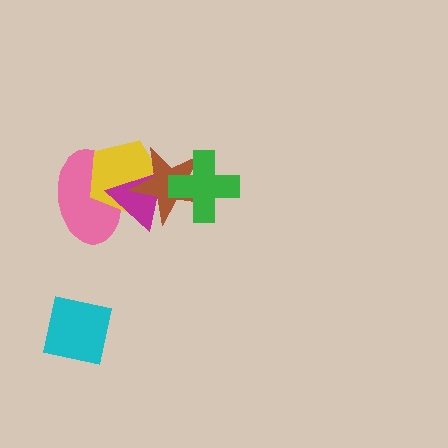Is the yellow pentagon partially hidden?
Yes, it is partially covered by another shape.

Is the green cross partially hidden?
No, no other shape covers it.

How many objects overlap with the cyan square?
0 objects overlap with the cyan square.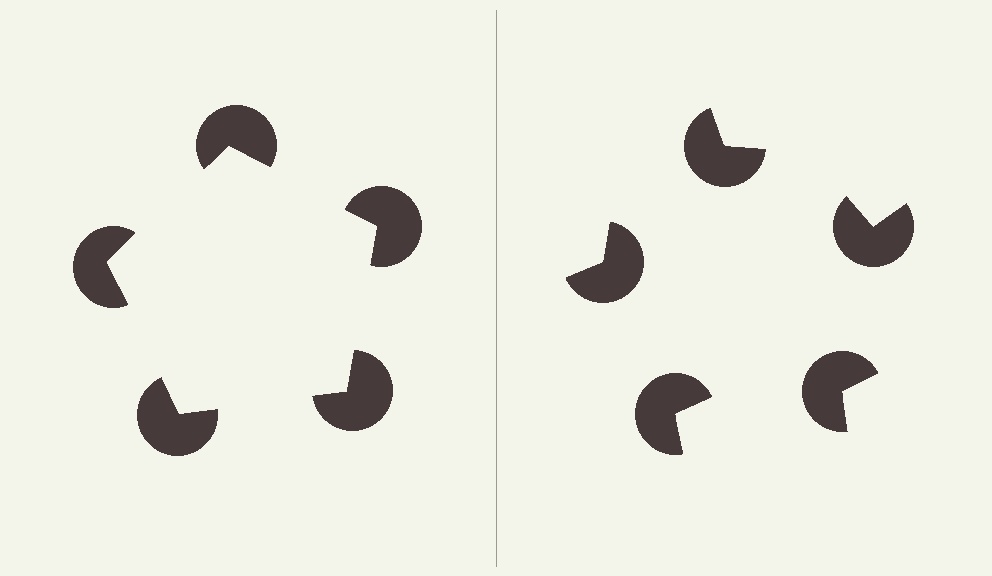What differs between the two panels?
The pac-man discs are positioned identically on both sides; only the wedge orientations differ. On the left they align to a pentagon; on the right they are misaligned.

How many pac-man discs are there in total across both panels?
10 — 5 on each side.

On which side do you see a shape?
An illusory pentagon appears on the left side. On the right side the wedge cuts are rotated, so no coherent shape forms.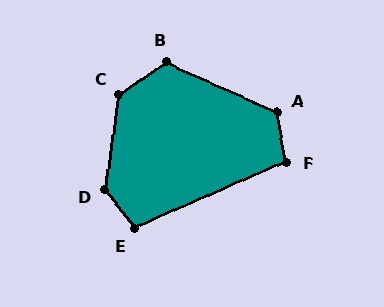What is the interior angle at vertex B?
Approximately 122 degrees (obtuse).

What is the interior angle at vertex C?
Approximately 132 degrees (obtuse).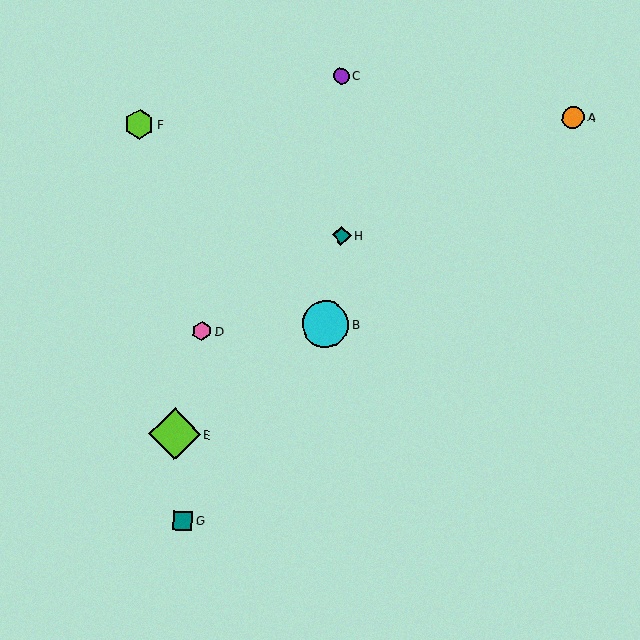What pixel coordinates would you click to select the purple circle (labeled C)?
Click at (341, 76) to select the purple circle C.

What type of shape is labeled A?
Shape A is an orange circle.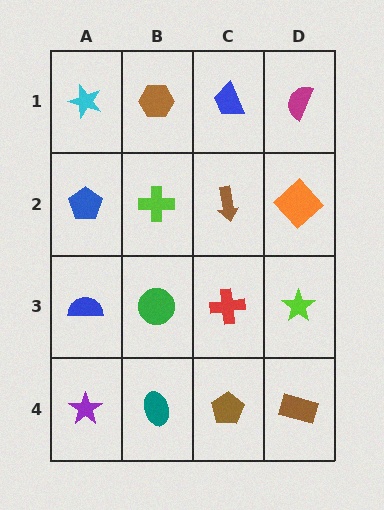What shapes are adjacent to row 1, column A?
A blue pentagon (row 2, column A), a brown hexagon (row 1, column B).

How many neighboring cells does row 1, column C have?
3.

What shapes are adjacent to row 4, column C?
A red cross (row 3, column C), a teal ellipse (row 4, column B), a brown rectangle (row 4, column D).